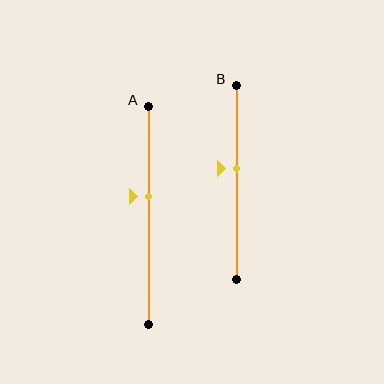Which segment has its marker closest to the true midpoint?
Segment B has its marker closest to the true midpoint.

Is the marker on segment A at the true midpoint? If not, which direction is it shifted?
No, the marker on segment A is shifted upward by about 9% of the segment length.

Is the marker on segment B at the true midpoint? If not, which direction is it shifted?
No, the marker on segment B is shifted upward by about 7% of the segment length.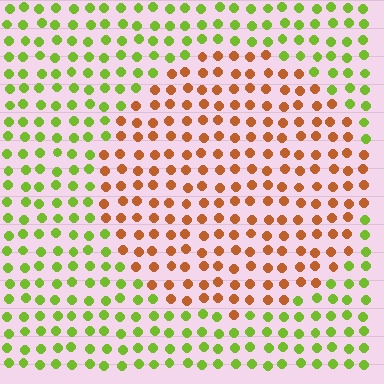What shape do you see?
I see a circle.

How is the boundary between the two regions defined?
The boundary is defined purely by a slight shift in hue (about 69 degrees). Spacing, size, and orientation are identical on both sides.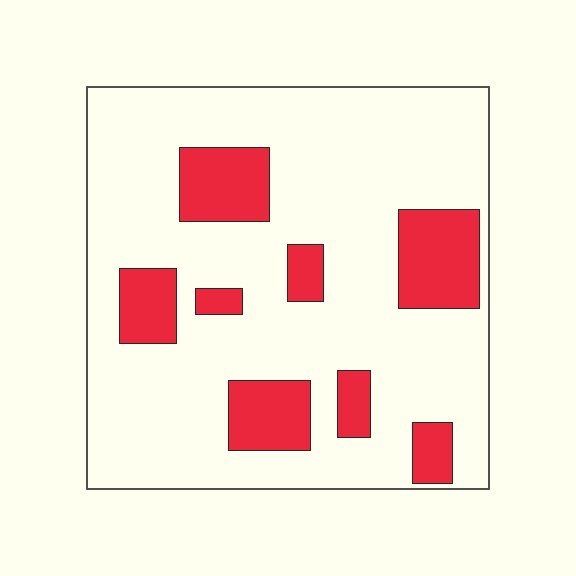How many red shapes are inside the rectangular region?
8.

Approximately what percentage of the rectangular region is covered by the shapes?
Approximately 20%.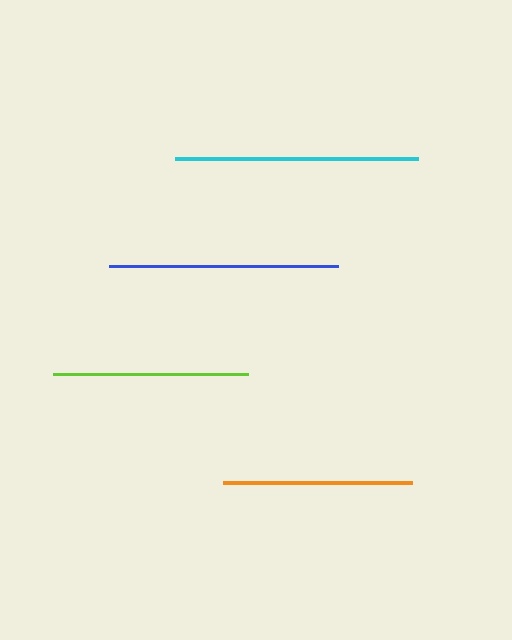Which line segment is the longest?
The cyan line is the longest at approximately 243 pixels.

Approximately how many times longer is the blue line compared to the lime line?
The blue line is approximately 1.2 times the length of the lime line.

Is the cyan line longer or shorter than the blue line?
The cyan line is longer than the blue line.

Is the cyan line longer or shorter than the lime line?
The cyan line is longer than the lime line.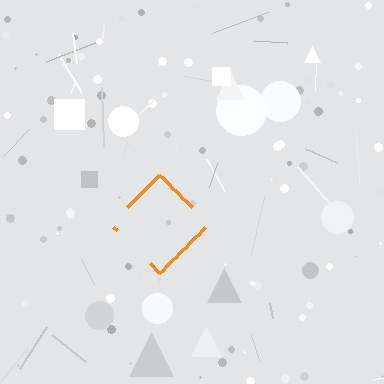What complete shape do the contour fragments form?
The contour fragments form a diamond.